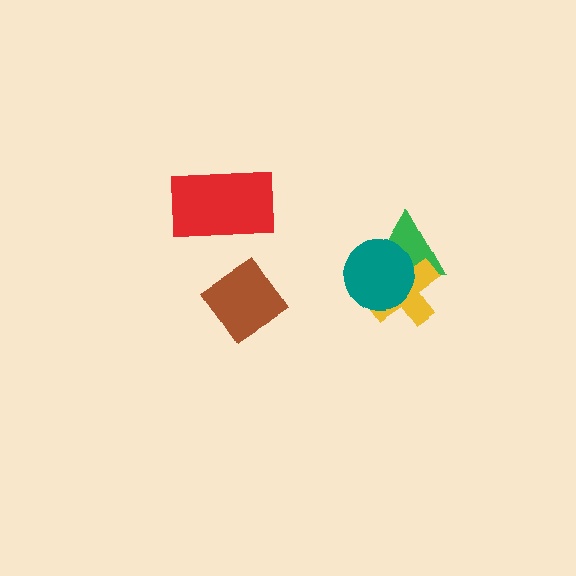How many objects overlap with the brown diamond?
0 objects overlap with the brown diamond.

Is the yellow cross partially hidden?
Yes, it is partially covered by another shape.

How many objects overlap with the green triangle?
2 objects overlap with the green triangle.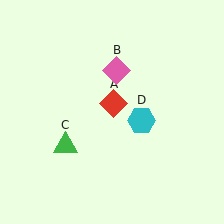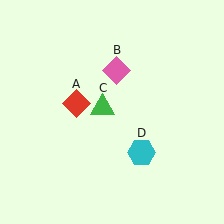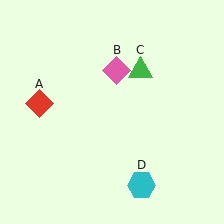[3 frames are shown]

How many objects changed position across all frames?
3 objects changed position: red diamond (object A), green triangle (object C), cyan hexagon (object D).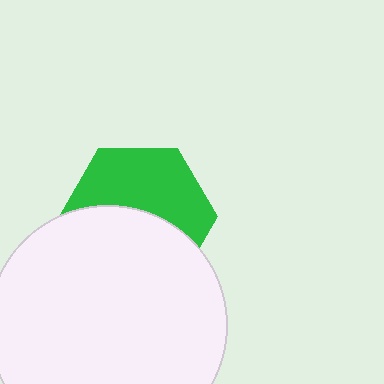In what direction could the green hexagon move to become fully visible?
The green hexagon could move up. That would shift it out from behind the white circle entirely.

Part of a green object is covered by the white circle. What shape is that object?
It is a hexagon.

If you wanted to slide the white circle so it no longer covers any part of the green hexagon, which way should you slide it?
Slide it down — that is the most direct way to separate the two shapes.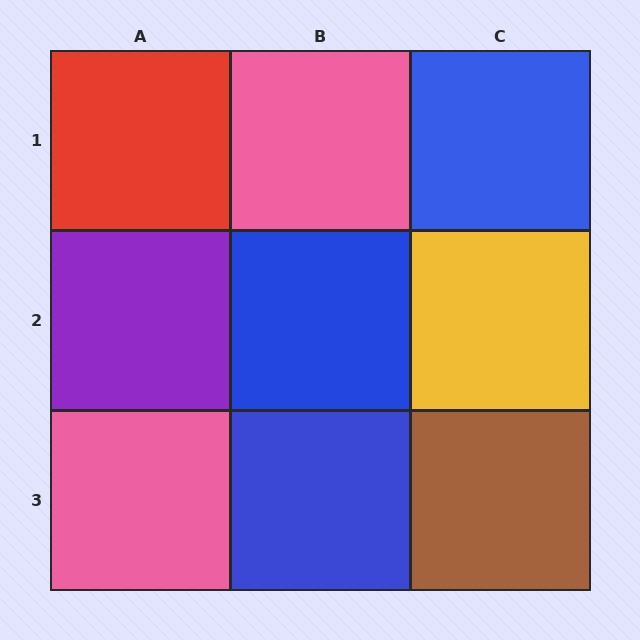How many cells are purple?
1 cell is purple.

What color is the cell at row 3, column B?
Blue.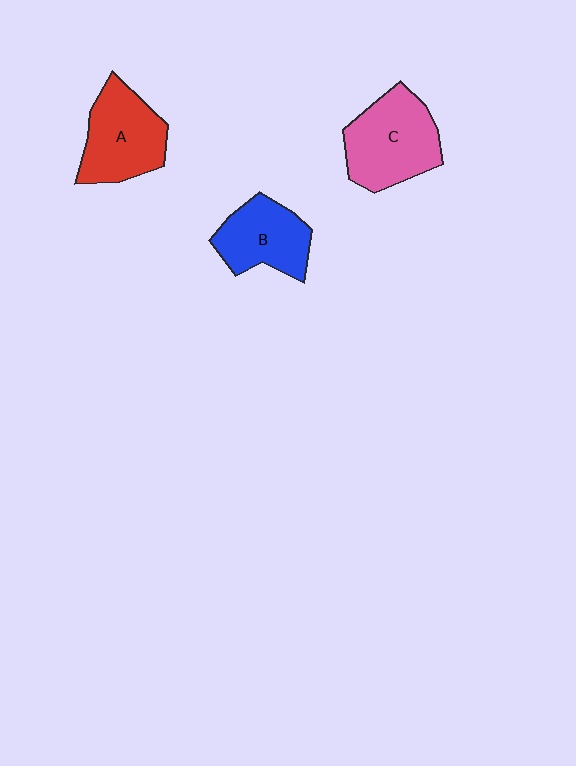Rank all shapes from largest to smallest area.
From largest to smallest: C (pink), A (red), B (blue).